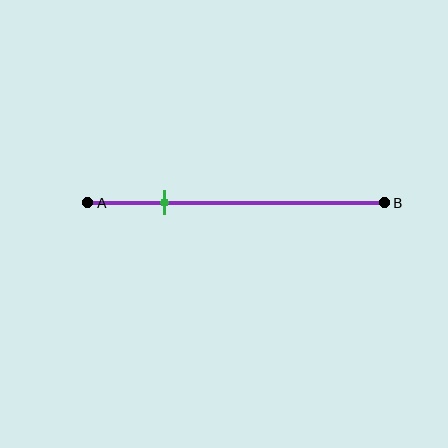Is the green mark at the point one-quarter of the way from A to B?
Yes, the mark is approximately at the one-quarter point.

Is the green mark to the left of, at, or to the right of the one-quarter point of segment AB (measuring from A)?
The green mark is approximately at the one-quarter point of segment AB.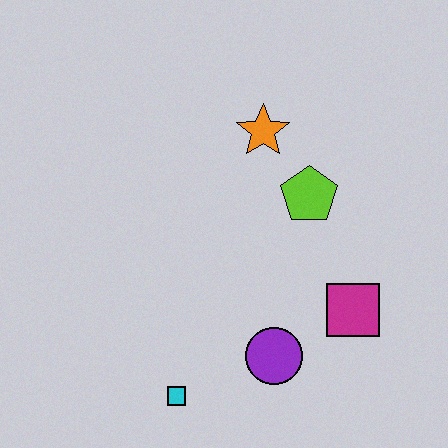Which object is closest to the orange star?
The lime pentagon is closest to the orange star.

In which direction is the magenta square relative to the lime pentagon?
The magenta square is below the lime pentagon.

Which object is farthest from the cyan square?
The orange star is farthest from the cyan square.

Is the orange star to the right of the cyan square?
Yes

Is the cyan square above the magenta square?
No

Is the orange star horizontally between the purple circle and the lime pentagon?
No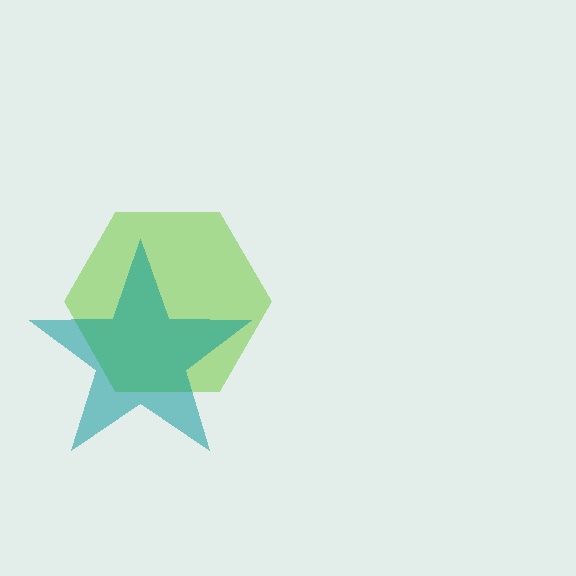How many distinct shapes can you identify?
There are 2 distinct shapes: a lime hexagon, a teal star.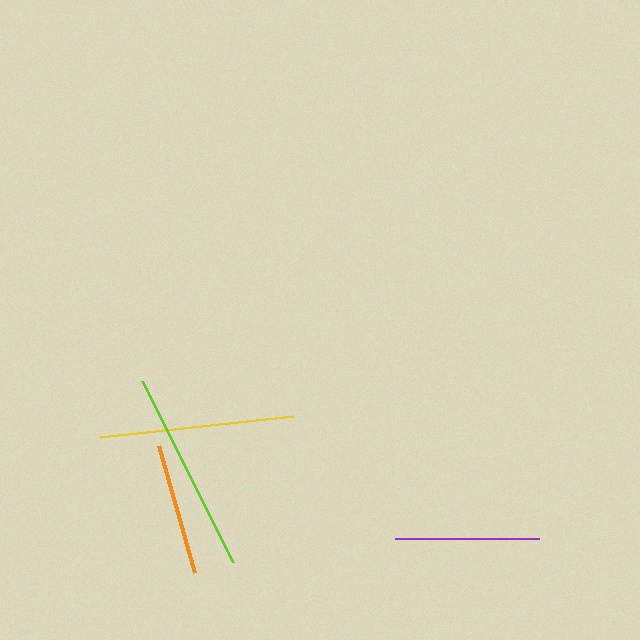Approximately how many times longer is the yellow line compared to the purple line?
The yellow line is approximately 1.3 times the length of the purple line.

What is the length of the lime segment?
The lime segment is approximately 203 pixels long.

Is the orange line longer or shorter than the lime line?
The lime line is longer than the orange line.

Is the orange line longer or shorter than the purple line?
The purple line is longer than the orange line.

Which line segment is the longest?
The lime line is the longest at approximately 203 pixels.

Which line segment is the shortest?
The orange line is the shortest at approximately 132 pixels.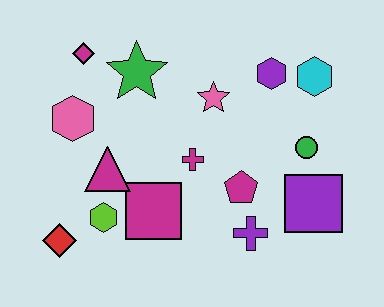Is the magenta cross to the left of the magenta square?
No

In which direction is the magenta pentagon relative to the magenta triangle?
The magenta pentagon is to the right of the magenta triangle.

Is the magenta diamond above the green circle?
Yes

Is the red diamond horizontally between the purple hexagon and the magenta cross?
No